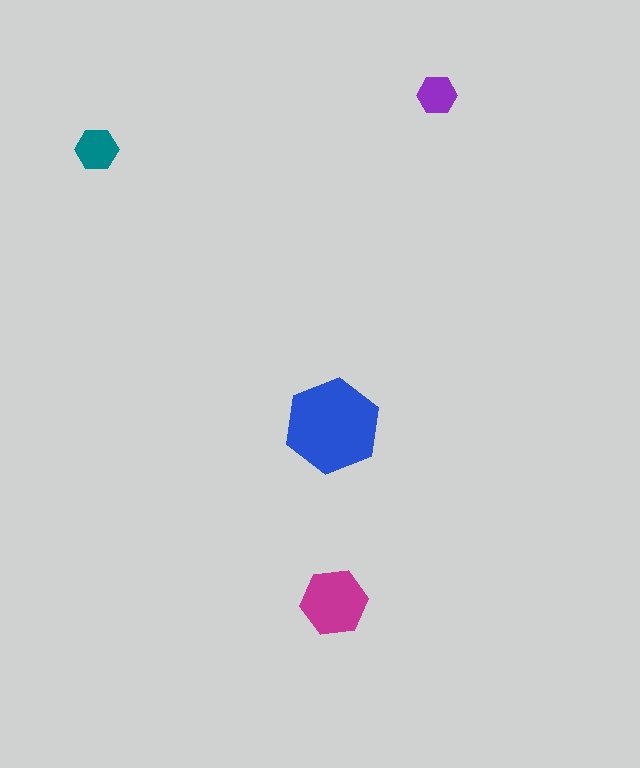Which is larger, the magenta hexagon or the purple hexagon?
The magenta one.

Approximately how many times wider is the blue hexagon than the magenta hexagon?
About 1.5 times wider.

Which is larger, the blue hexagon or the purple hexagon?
The blue one.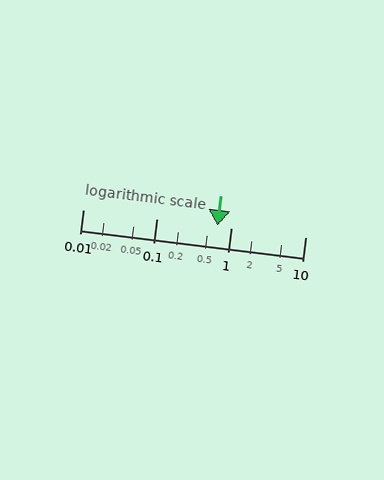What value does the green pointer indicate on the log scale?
The pointer indicates approximately 0.66.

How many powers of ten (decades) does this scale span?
The scale spans 3 decades, from 0.01 to 10.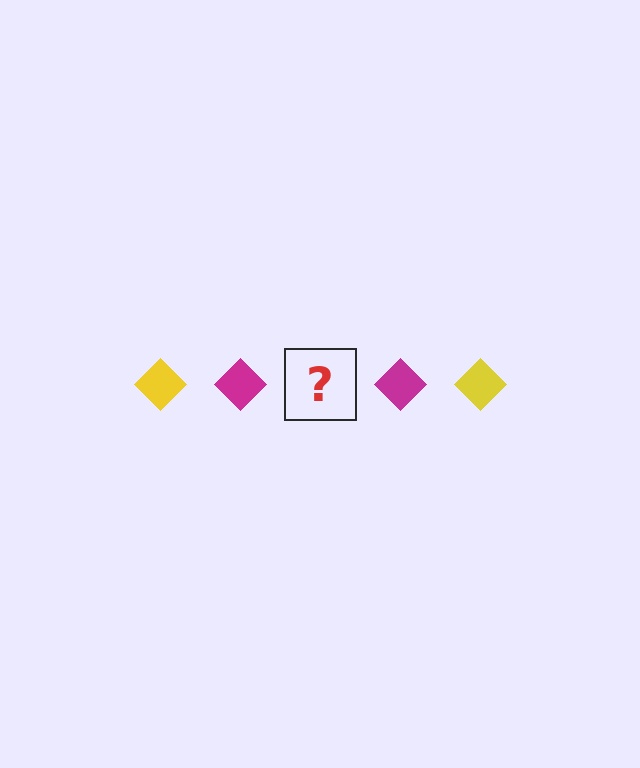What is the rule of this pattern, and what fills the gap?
The rule is that the pattern cycles through yellow, magenta diamonds. The gap should be filled with a yellow diamond.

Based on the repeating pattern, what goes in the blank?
The blank should be a yellow diamond.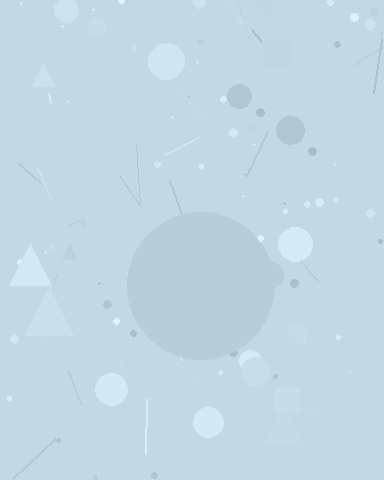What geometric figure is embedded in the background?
A circle is embedded in the background.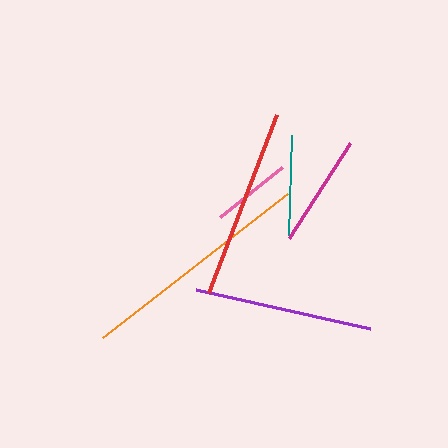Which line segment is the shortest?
The pink line is the shortest at approximately 80 pixels.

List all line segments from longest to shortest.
From longest to shortest: orange, red, purple, magenta, teal, pink.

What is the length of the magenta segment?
The magenta segment is approximately 112 pixels long.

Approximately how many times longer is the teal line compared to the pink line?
The teal line is approximately 1.3 times the length of the pink line.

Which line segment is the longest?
The orange line is the longest at approximately 235 pixels.